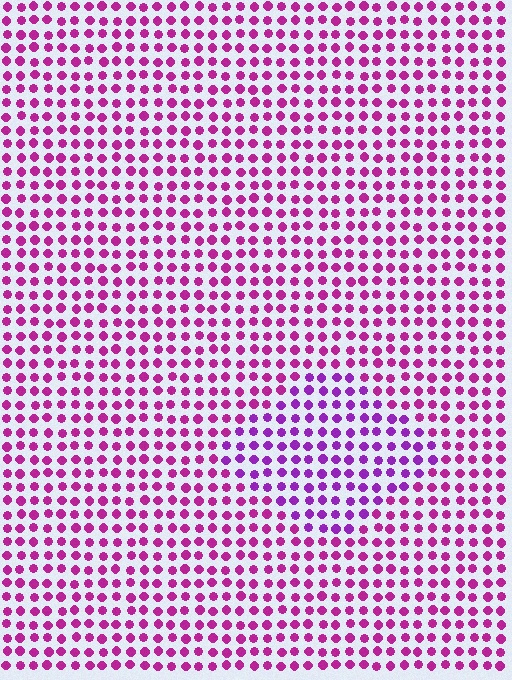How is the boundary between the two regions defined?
The boundary is defined purely by a slight shift in hue (about 28 degrees). Spacing, size, and orientation are identical on both sides.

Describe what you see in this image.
The image is filled with small magenta elements in a uniform arrangement. A diamond-shaped region is visible where the elements are tinted to a slightly different hue, forming a subtle color boundary.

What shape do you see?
I see a diamond.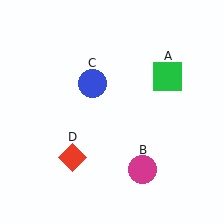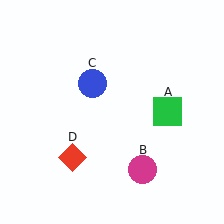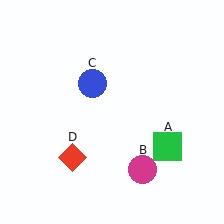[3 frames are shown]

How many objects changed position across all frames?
1 object changed position: green square (object A).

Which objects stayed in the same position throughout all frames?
Magenta circle (object B) and blue circle (object C) and red diamond (object D) remained stationary.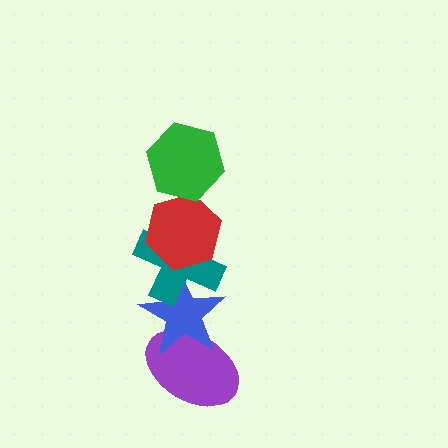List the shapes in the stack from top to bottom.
From top to bottom: the green hexagon, the red hexagon, the teal cross, the blue star, the purple ellipse.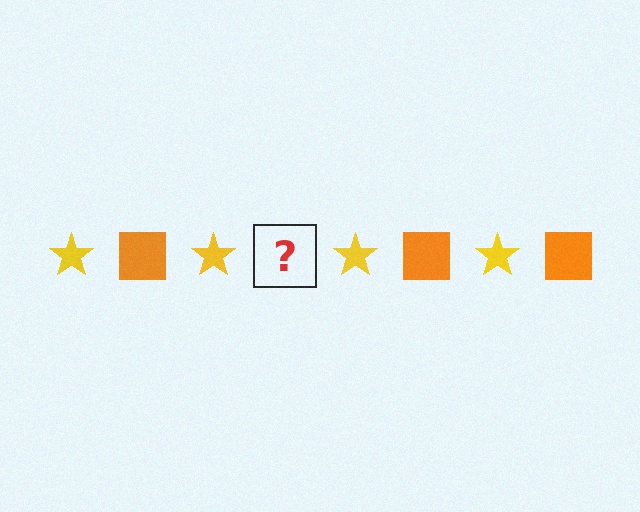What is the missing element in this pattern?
The missing element is an orange square.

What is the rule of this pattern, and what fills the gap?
The rule is that the pattern alternates between yellow star and orange square. The gap should be filled with an orange square.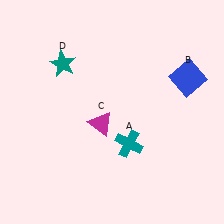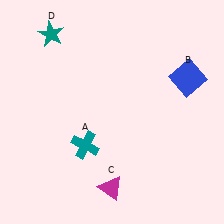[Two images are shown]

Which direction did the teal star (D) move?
The teal star (D) moved up.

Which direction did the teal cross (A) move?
The teal cross (A) moved left.